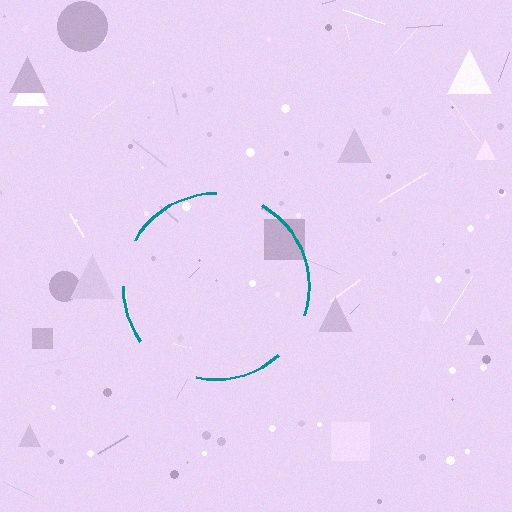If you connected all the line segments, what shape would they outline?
They would outline a circle.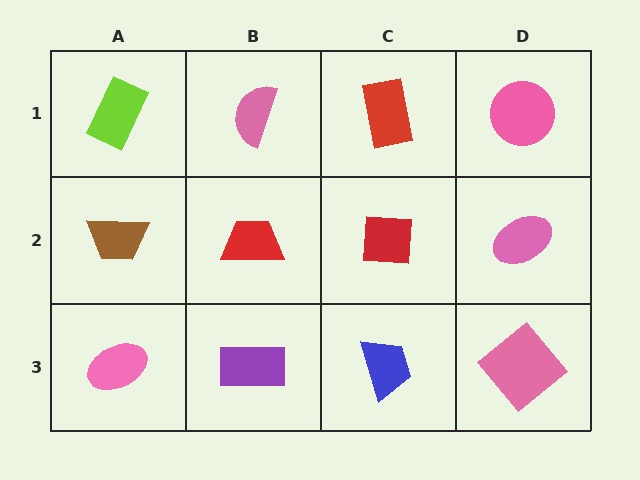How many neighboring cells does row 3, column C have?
3.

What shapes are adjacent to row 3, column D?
A pink ellipse (row 2, column D), a blue trapezoid (row 3, column C).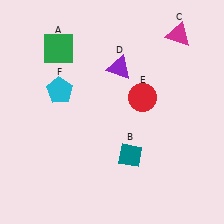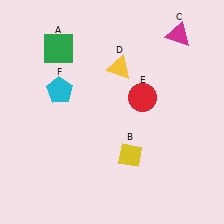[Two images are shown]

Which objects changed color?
B changed from teal to yellow. D changed from purple to yellow.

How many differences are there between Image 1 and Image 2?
There are 2 differences between the two images.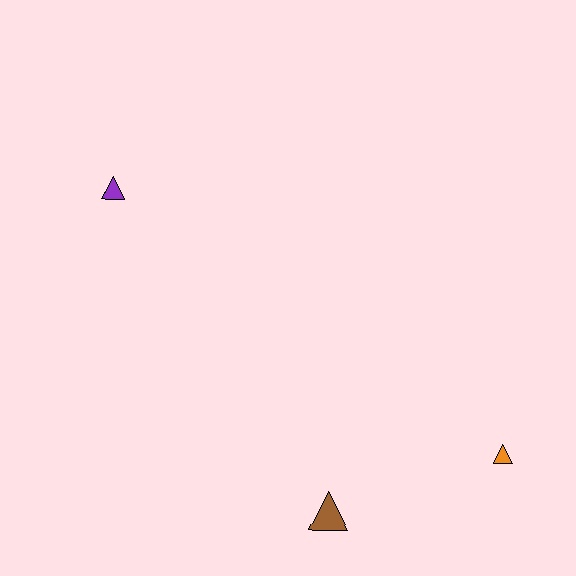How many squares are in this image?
There are no squares.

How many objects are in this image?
There are 3 objects.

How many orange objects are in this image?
There is 1 orange object.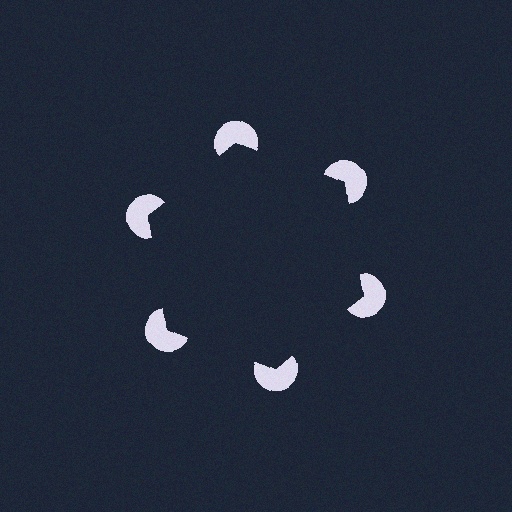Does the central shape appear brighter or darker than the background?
It typically appears slightly darker than the background, even though no actual brightness change is drawn.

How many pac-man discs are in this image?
There are 6 — one at each vertex of the illusory hexagon.